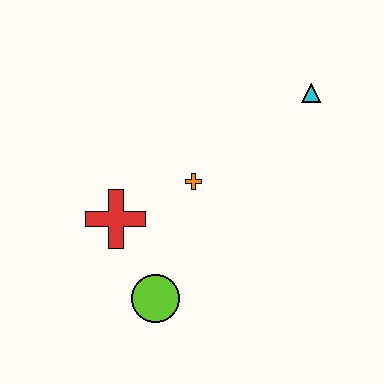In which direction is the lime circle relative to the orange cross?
The lime circle is below the orange cross.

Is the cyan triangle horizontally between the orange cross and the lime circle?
No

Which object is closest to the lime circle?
The red cross is closest to the lime circle.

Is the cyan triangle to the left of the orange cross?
No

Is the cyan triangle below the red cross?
No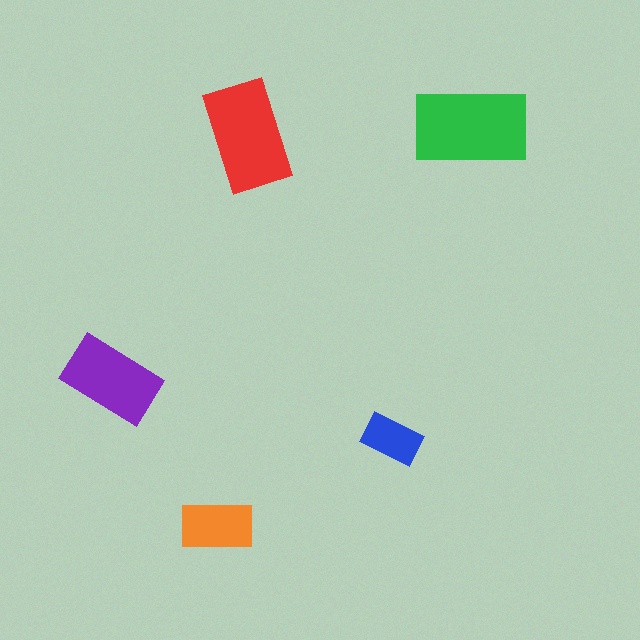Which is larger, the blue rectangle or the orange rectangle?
The orange one.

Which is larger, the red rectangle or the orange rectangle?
The red one.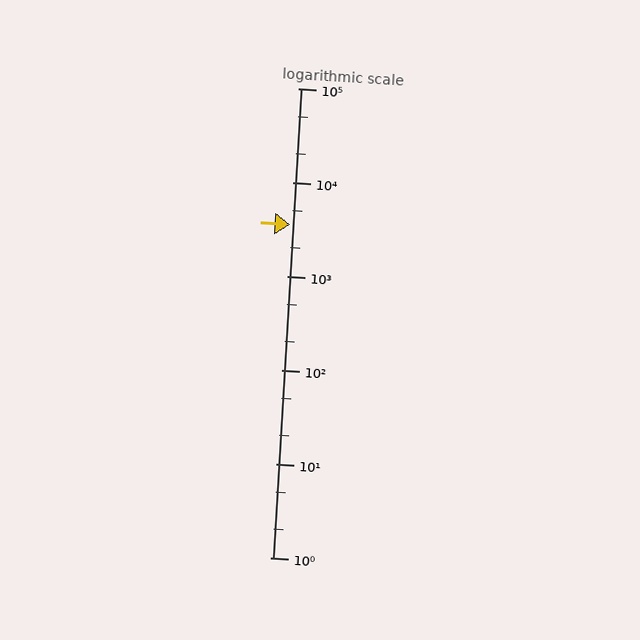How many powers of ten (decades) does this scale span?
The scale spans 5 decades, from 1 to 100000.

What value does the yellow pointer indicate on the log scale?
The pointer indicates approximately 3500.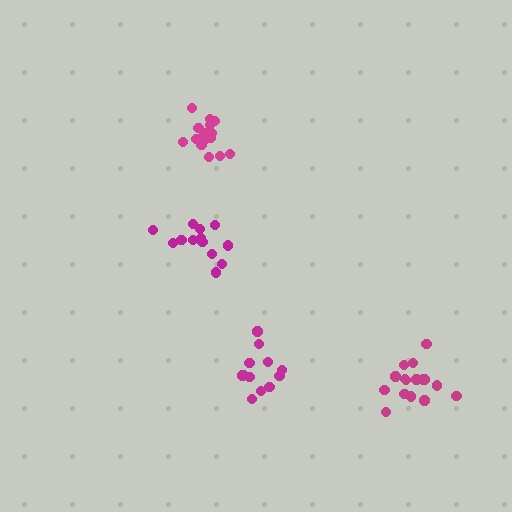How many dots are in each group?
Group 1: 13 dots, Group 2: 12 dots, Group 3: 16 dots, Group 4: 18 dots (59 total).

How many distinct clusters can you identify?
There are 4 distinct clusters.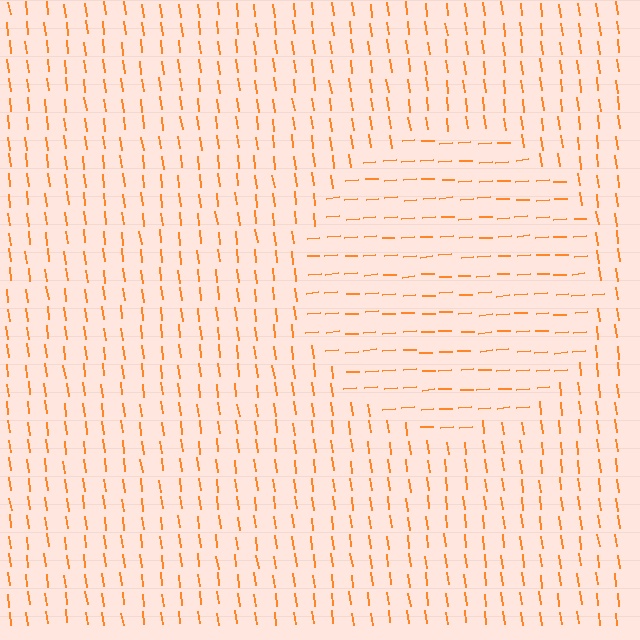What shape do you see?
I see a circle.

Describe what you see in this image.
The image is filled with small orange line segments. A circle region in the image has lines oriented differently from the surrounding lines, creating a visible texture boundary.